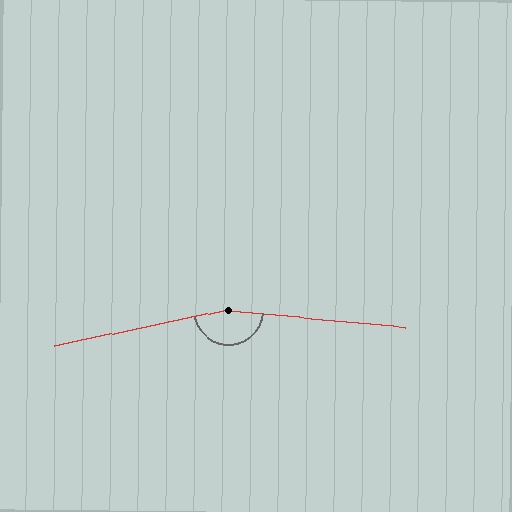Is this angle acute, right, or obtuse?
It is obtuse.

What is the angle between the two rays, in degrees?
Approximately 163 degrees.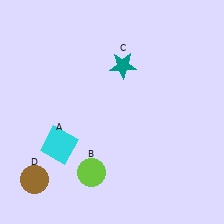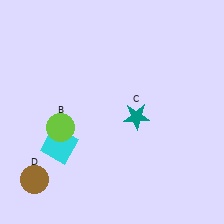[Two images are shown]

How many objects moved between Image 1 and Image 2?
2 objects moved between the two images.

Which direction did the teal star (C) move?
The teal star (C) moved down.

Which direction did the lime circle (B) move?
The lime circle (B) moved up.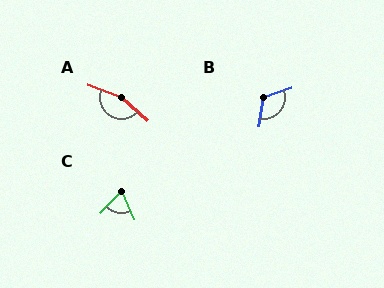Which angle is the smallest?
C, at approximately 66 degrees.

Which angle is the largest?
A, at approximately 159 degrees.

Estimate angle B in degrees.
Approximately 118 degrees.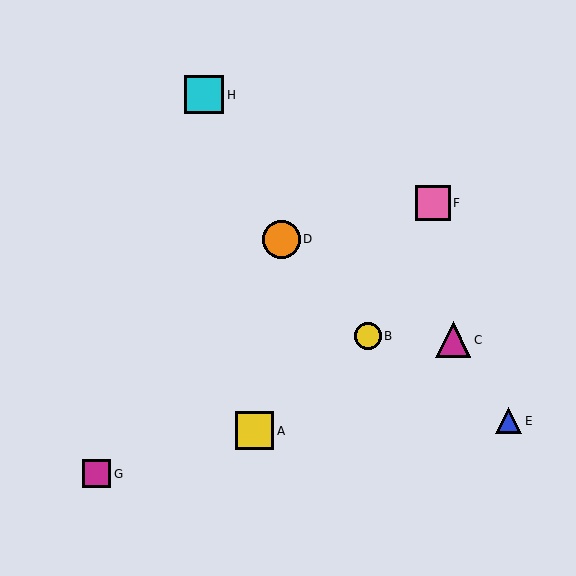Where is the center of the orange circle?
The center of the orange circle is at (281, 239).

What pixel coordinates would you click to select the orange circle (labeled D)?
Click at (281, 239) to select the orange circle D.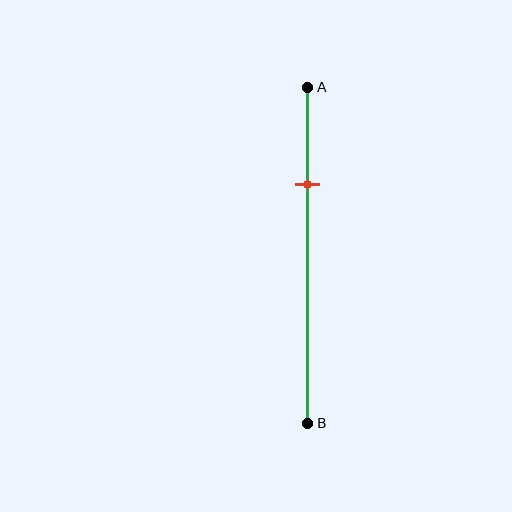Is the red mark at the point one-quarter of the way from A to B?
No, the mark is at about 30% from A, not at the 25% one-quarter point.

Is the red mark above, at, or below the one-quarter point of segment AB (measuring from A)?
The red mark is below the one-quarter point of segment AB.